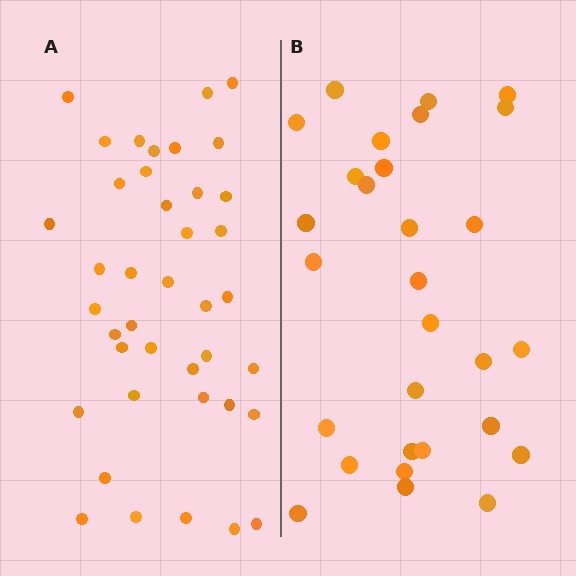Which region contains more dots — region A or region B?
Region A (the left region) has more dots.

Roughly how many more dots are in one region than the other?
Region A has roughly 12 or so more dots than region B.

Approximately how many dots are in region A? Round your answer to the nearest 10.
About 40 dots.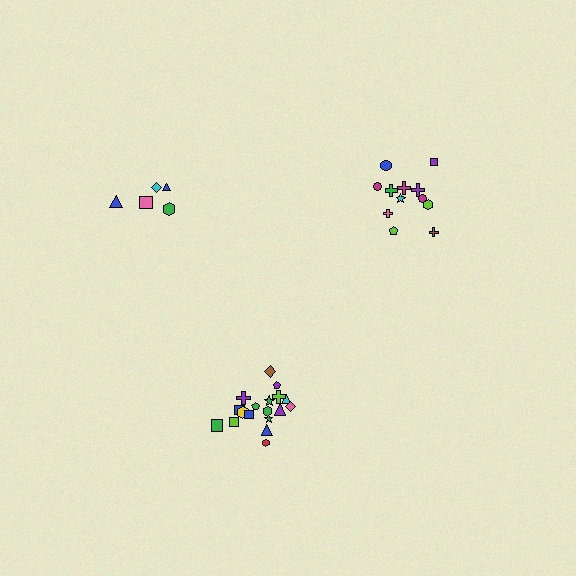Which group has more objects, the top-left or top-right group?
The top-right group.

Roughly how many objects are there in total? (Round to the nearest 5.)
Roughly 35 objects in total.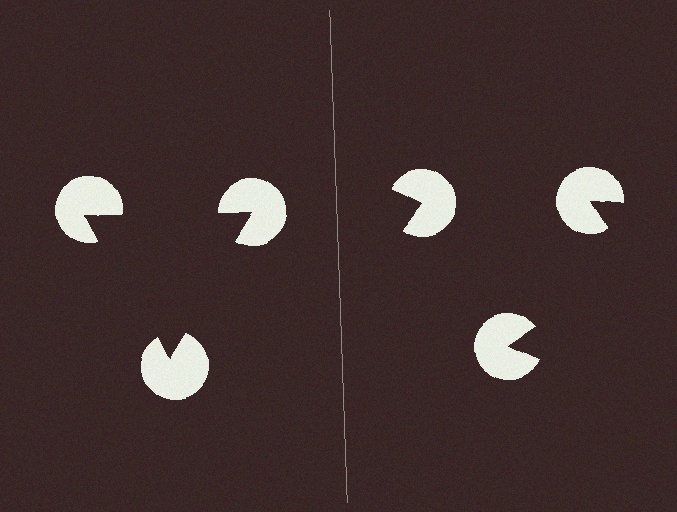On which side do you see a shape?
An illusory triangle appears on the left side. On the right side the wedge cuts are rotated, so no coherent shape forms.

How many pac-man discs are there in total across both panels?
6 — 3 on each side.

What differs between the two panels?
The pac-man discs are positioned identically on both sides; only the wedge orientations differ. On the left they align to a triangle; on the right they are misaligned.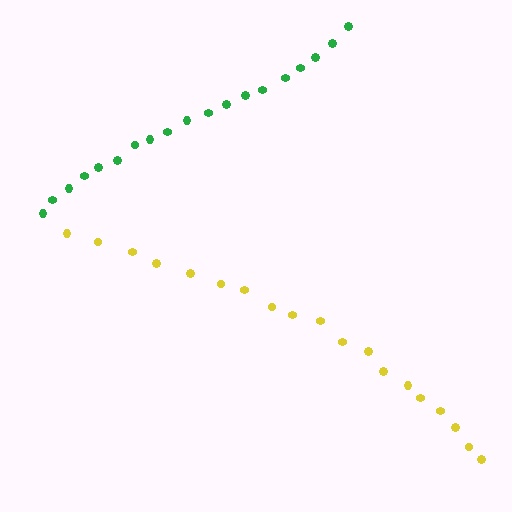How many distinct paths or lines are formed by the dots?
There are 2 distinct paths.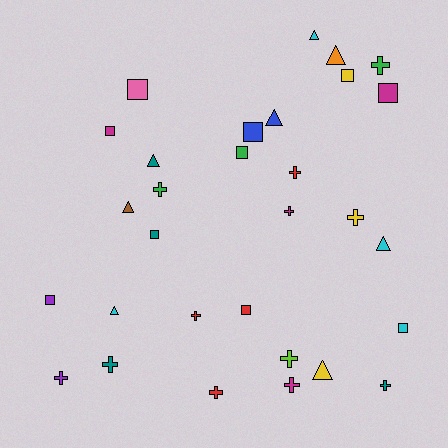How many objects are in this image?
There are 30 objects.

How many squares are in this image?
There are 10 squares.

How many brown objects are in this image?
There is 1 brown object.